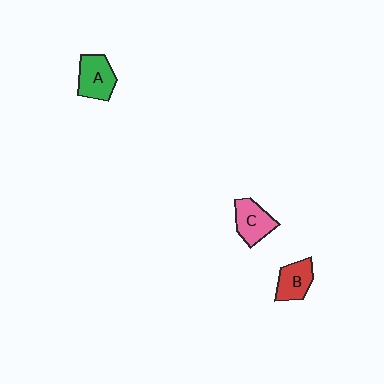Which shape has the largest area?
Shape A (green).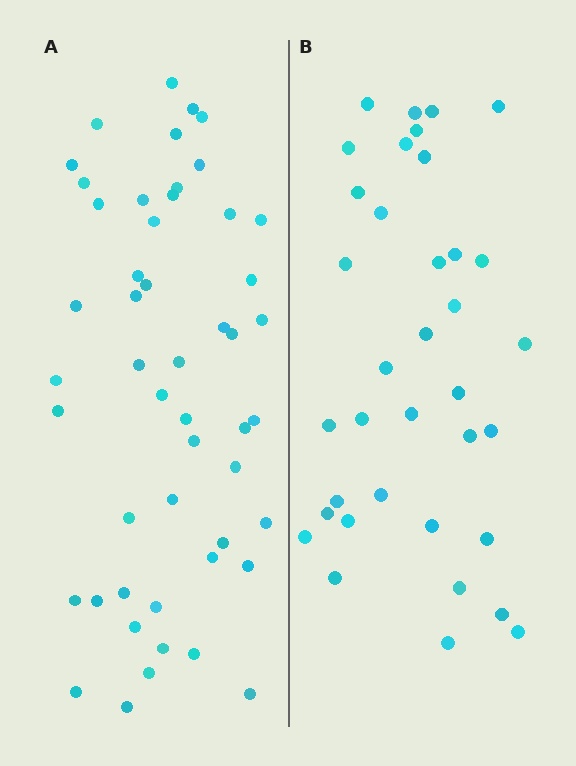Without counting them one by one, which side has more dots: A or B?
Region A (the left region) has more dots.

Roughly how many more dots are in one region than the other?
Region A has approximately 15 more dots than region B.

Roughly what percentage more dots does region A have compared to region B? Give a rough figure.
About 40% more.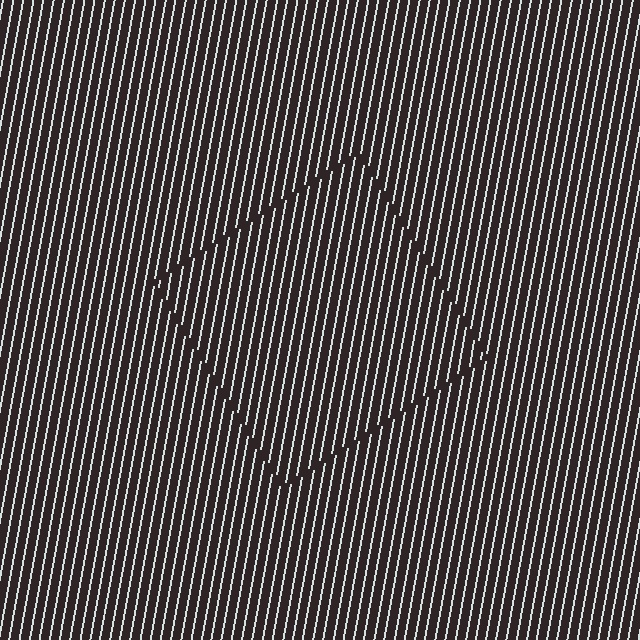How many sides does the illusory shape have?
4 sides — the line-ends trace a square.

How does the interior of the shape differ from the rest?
The interior of the shape contains the same grating, shifted by half a period — the contour is defined by the phase discontinuity where line-ends from the inner and outer gratings abut.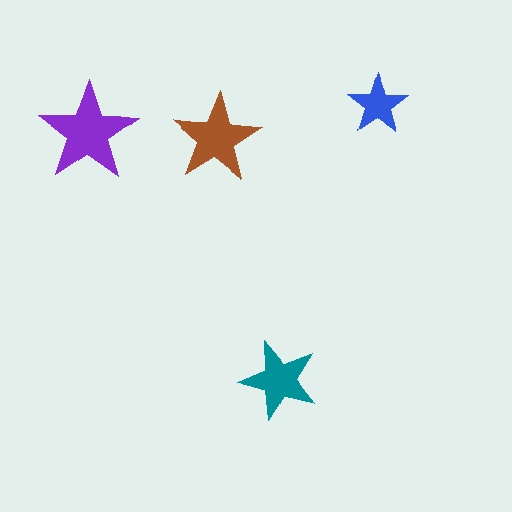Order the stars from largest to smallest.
the purple one, the brown one, the teal one, the blue one.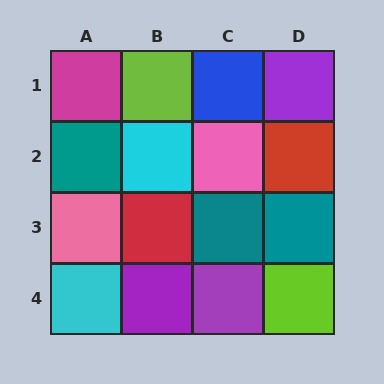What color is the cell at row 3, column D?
Teal.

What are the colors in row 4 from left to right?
Cyan, purple, purple, lime.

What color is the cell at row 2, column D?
Red.